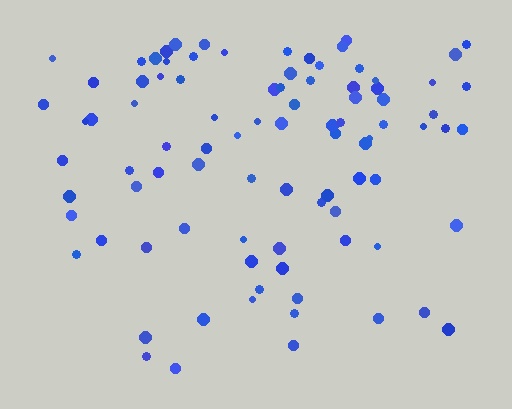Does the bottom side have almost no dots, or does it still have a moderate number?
Still a moderate number, just noticeably fewer than the top.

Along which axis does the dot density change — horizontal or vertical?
Vertical.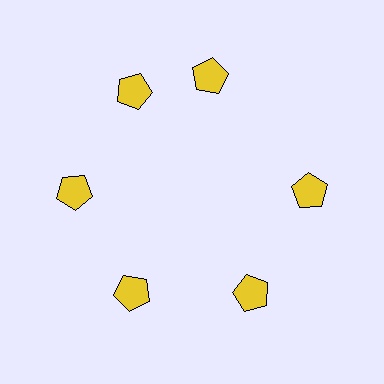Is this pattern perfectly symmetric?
No. The 6 yellow pentagons are arranged in a ring, but one element near the 1 o'clock position is rotated out of alignment along the ring, breaking the 6-fold rotational symmetry.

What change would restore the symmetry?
The symmetry would be restored by rotating it back into even spacing with its neighbors so that all 6 pentagons sit at equal angles and equal distance from the center.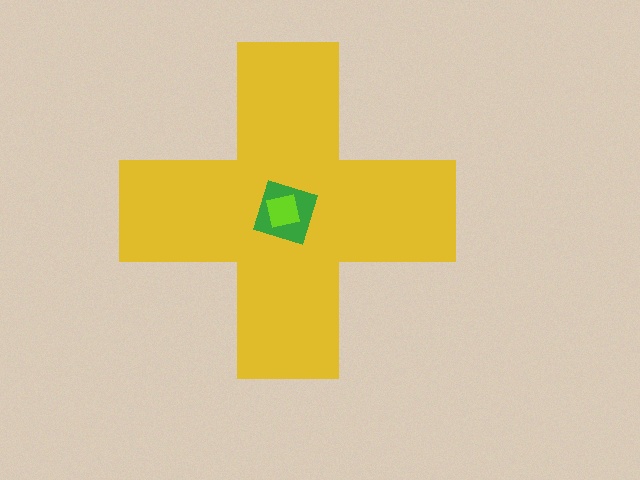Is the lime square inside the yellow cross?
Yes.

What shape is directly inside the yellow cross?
The green square.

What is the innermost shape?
The lime square.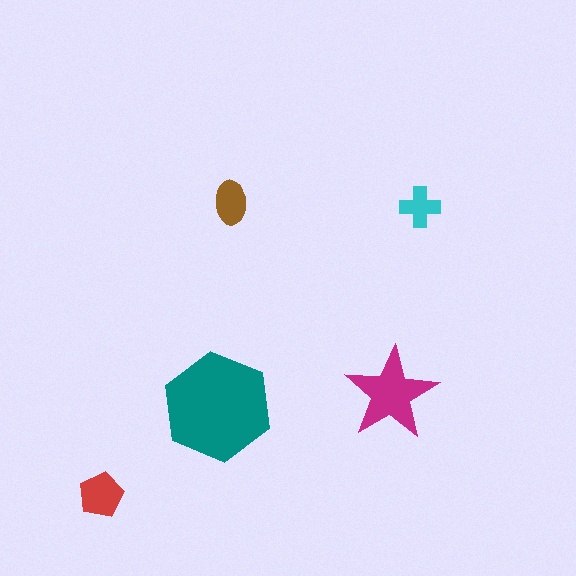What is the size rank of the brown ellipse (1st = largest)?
4th.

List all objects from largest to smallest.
The teal hexagon, the magenta star, the red pentagon, the brown ellipse, the cyan cross.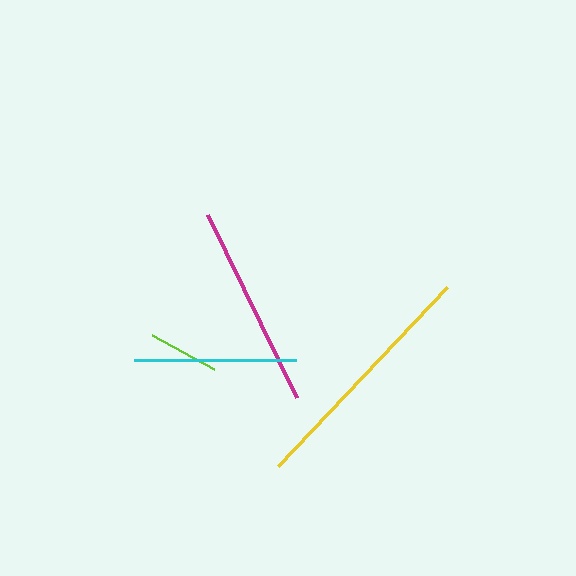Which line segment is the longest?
The yellow line is the longest at approximately 247 pixels.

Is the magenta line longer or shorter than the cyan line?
The magenta line is longer than the cyan line.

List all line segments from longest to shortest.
From longest to shortest: yellow, magenta, cyan, lime.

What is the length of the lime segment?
The lime segment is approximately 70 pixels long.